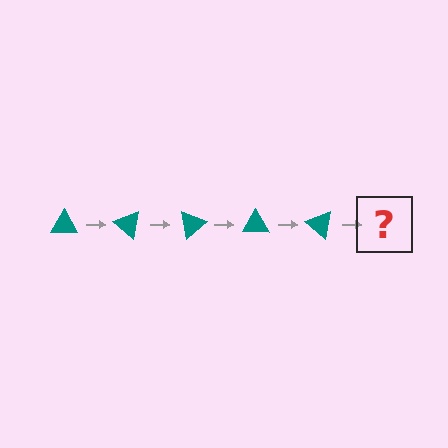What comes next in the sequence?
The next element should be a teal triangle rotated 200 degrees.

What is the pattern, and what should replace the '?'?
The pattern is that the triangle rotates 40 degrees each step. The '?' should be a teal triangle rotated 200 degrees.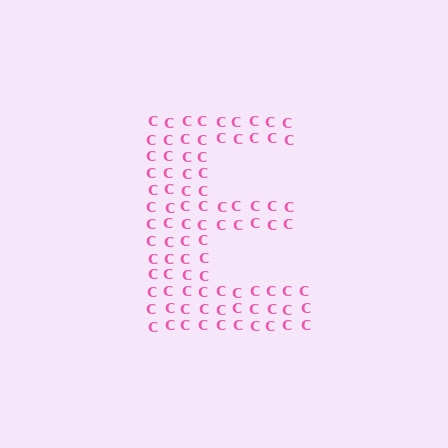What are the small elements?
The small elements are letter C's.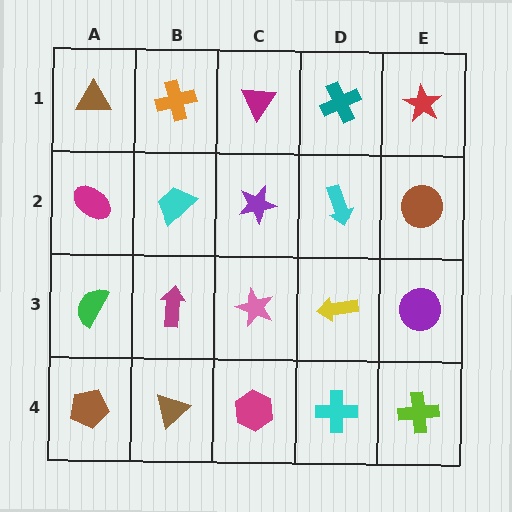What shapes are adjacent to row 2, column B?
An orange cross (row 1, column B), a magenta arrow (row 3, column B), a magenta ellipse (row 2, column A), a purple star (row 2, column C).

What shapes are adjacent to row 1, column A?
A magenta ellipse (row 2, column A), an orange cross (row 1, column B).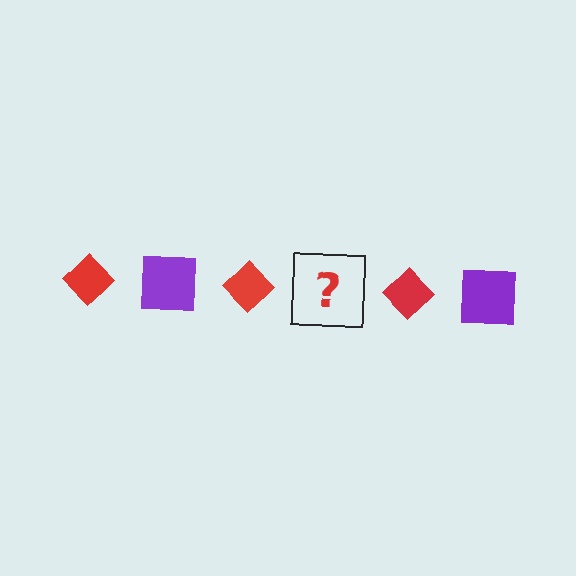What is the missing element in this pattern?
The missing element is a purple square.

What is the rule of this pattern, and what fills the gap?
The rule is that the pattern alternates between red diamond and purple square. The gap should be filled with a purple square.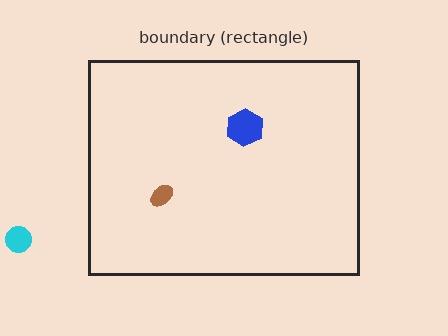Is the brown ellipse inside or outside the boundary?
Inside.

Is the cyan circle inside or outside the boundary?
Outside.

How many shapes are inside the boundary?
2 inside, 1 outside.